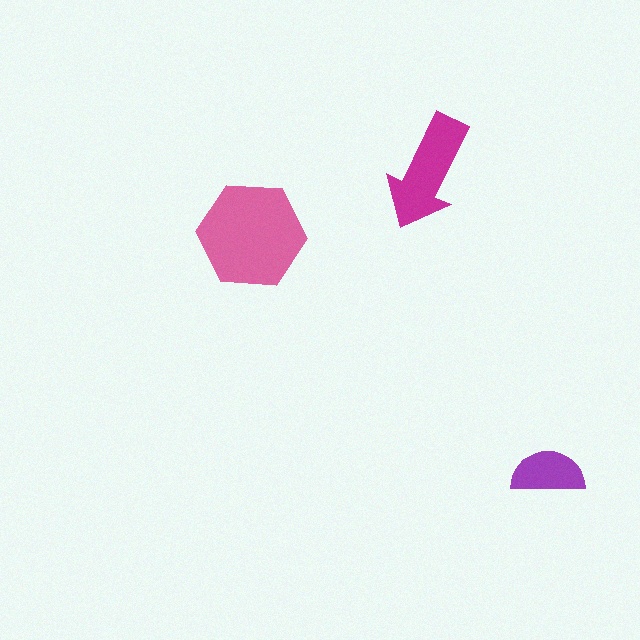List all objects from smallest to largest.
The purple semicircle, the magenta arrow, the pink hexagon.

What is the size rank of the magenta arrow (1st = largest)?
2nd.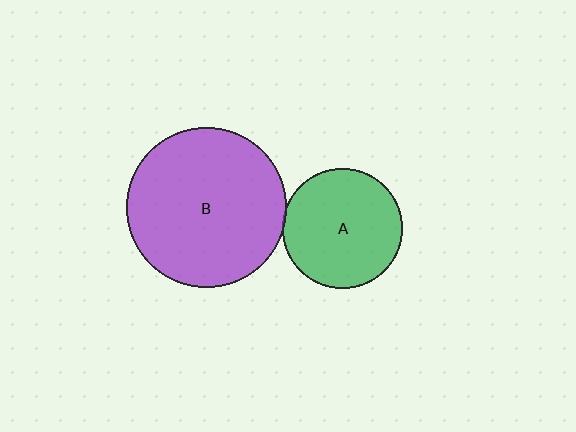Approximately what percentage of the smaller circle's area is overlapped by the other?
Approximately 5%.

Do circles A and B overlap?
Yes.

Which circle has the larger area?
Circle B (purple).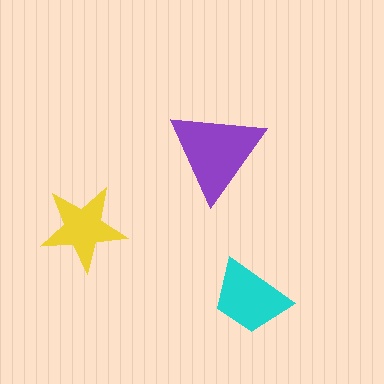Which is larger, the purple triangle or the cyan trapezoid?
The purple triangle.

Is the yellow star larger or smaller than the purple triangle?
Smaller.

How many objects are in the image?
There are 3 objects in the image.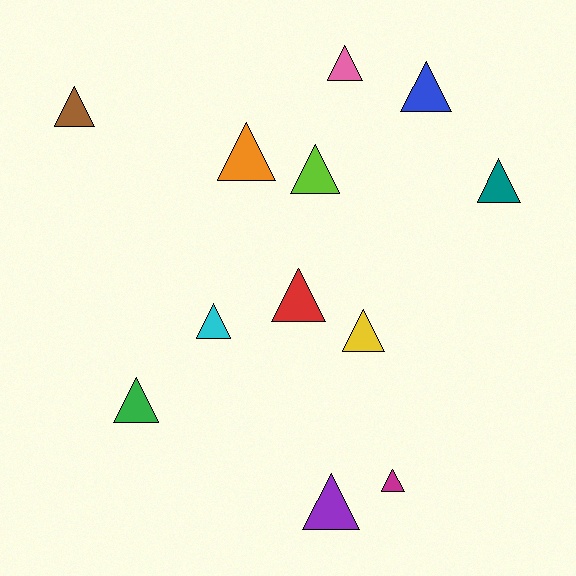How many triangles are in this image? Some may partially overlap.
There are 12 triangles.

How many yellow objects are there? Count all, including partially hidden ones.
There is 1 yellow object.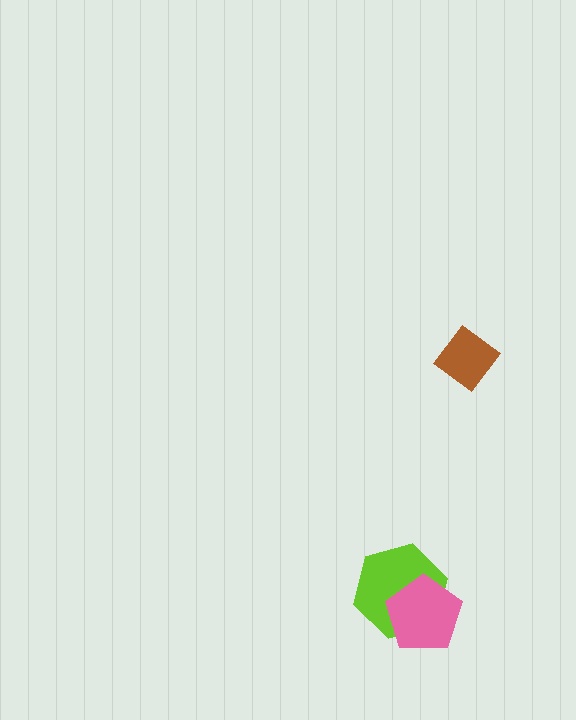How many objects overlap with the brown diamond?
0 objects overlap with the brown diamond.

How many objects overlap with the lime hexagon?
1 object overlaps with the lime hexagon.